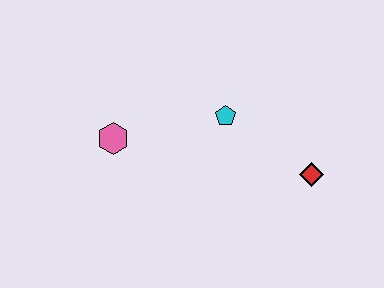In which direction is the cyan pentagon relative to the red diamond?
The cyan pentagon is to the left of the red diamond.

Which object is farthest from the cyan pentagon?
The pink hexagon is farthest from the cyan pentagon.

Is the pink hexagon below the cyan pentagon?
Yes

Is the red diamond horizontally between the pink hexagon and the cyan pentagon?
No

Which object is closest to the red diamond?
The cyan pentagon is closest to the red diamond.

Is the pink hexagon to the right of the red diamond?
No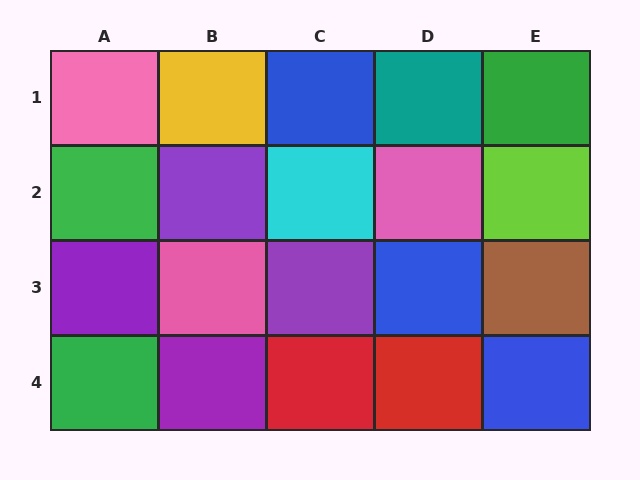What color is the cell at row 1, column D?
Teal.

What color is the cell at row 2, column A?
Green.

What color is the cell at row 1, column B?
Yellow.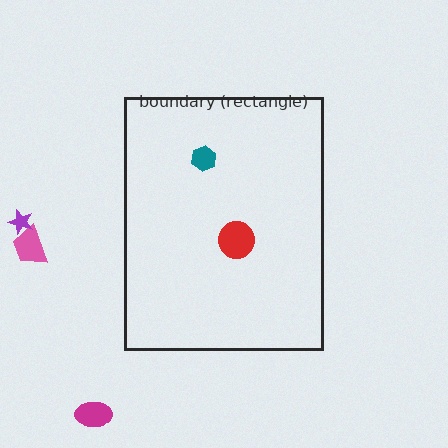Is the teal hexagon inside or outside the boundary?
Inside.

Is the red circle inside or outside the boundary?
Inside.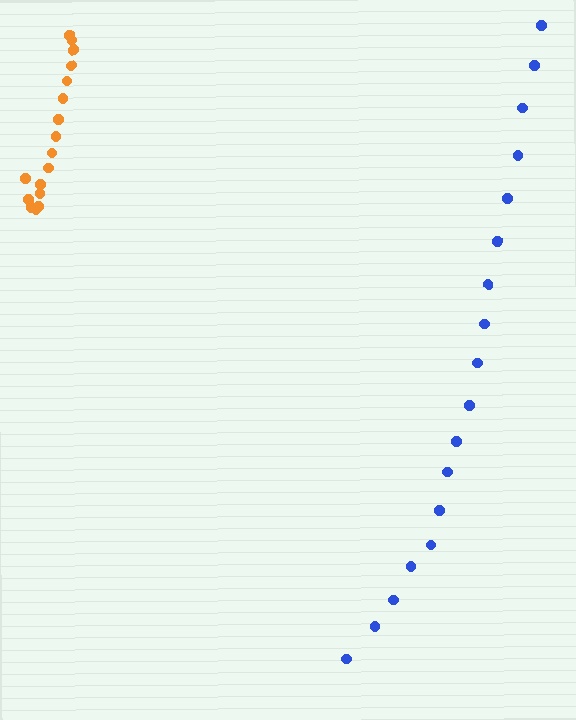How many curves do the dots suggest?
There are 2 distinct paths.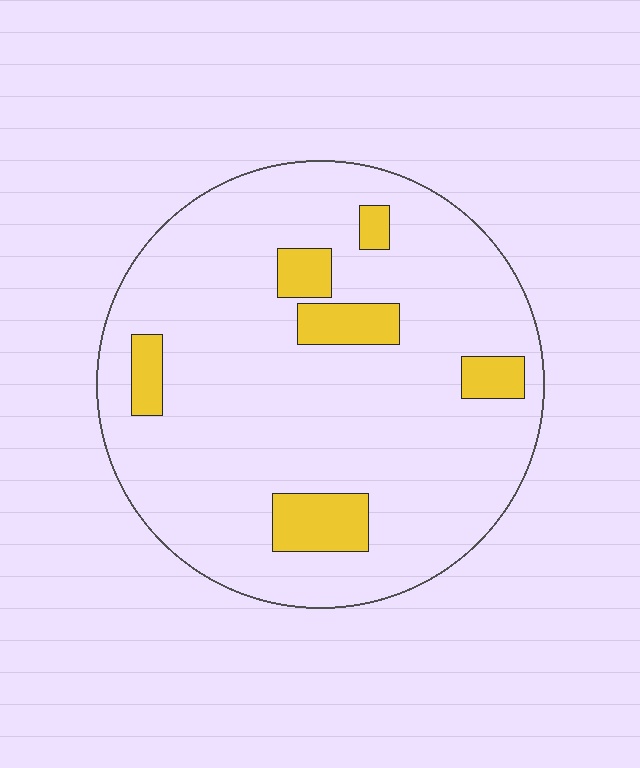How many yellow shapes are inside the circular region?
6.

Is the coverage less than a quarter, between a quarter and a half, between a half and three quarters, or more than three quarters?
Less than a quarter.